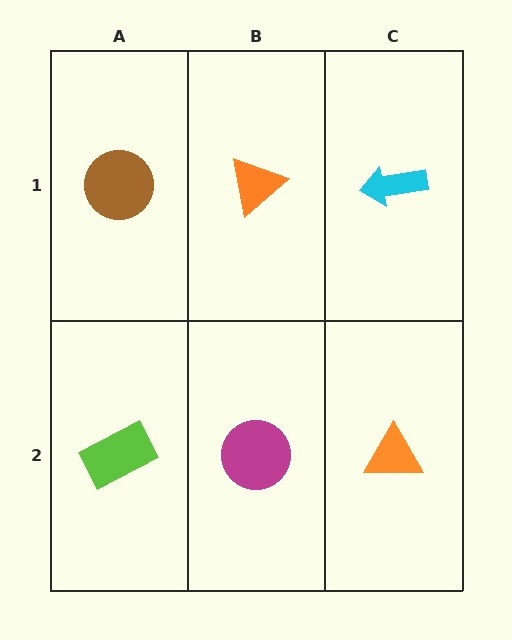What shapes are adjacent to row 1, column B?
A magenta circle (row 2, column B), a brown circle (row 1, column A), a cyan arrow (row 1, column C).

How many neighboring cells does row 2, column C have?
2.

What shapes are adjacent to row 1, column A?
A lime rectangle (row 2, column A), an orange triangle (row 1, column B).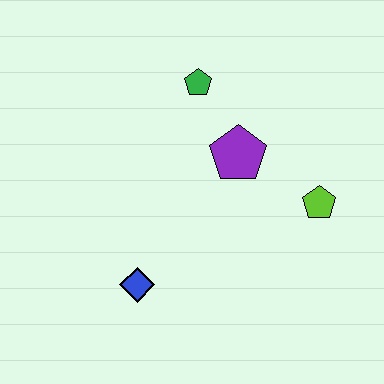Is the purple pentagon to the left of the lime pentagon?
Yes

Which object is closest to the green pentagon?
The purple pentagon is closest to the green pentagon.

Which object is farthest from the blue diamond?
The green pentagon is farthest from the blue diamond.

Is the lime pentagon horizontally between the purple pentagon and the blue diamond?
No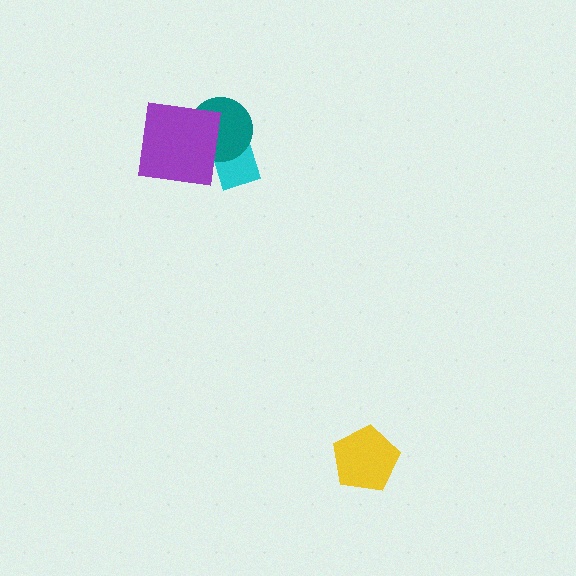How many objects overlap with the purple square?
2 objects overlap with the purple square.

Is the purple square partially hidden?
No, no other shape covers it.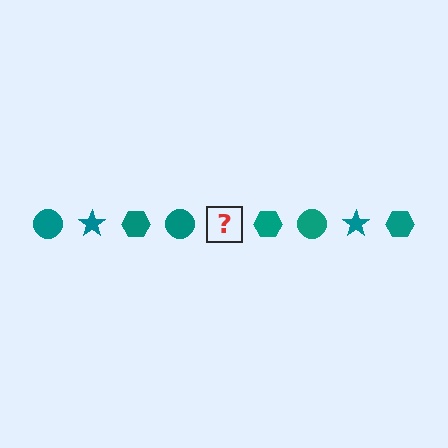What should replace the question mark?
The question mark should be replaced with a teal star.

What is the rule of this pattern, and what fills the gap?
The rule is that the pattern cycles through circle, star, hexagon shapes in teal. The gap should be filled with a teal star.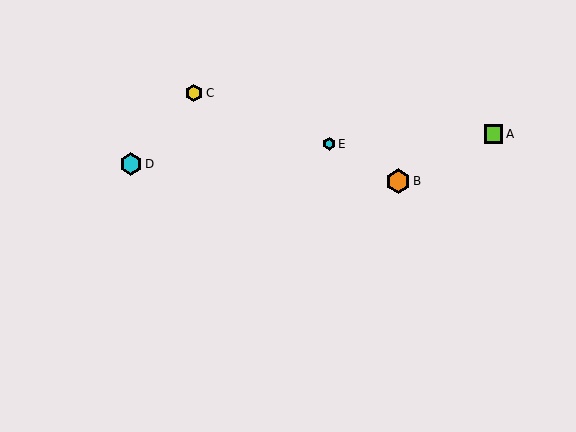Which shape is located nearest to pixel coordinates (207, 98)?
The yellow hexagon (labeled C) at (194, 93) is nearest to that location.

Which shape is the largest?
The orange hexagon (labeled B) is the largest.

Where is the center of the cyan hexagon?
The center of the cyan hexagon is at (131, 164).